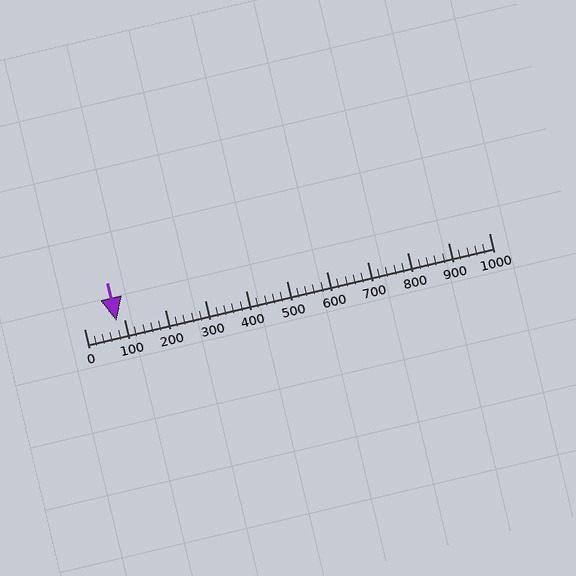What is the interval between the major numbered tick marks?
The major tick marks are spaced 100 units apart.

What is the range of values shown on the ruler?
The ruler shows values from 0 to 1000.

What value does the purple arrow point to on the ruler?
The purple arrow points to approximately 80.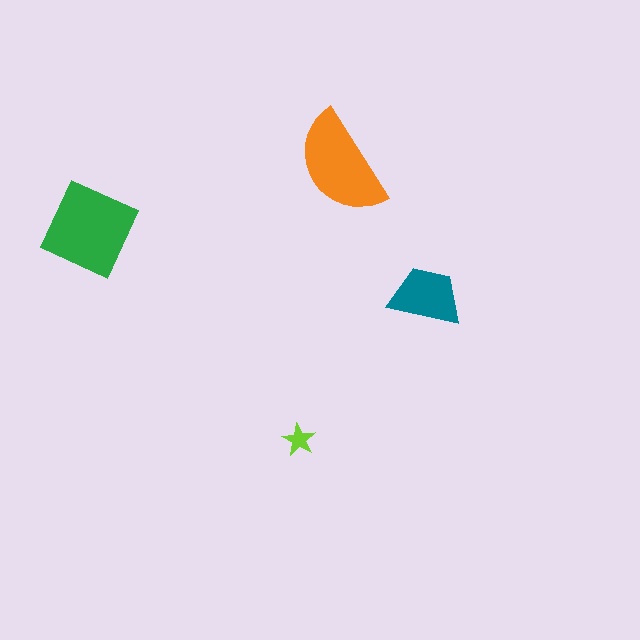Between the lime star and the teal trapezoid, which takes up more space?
The teal trapezoid.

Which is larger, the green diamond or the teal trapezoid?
The green diamond.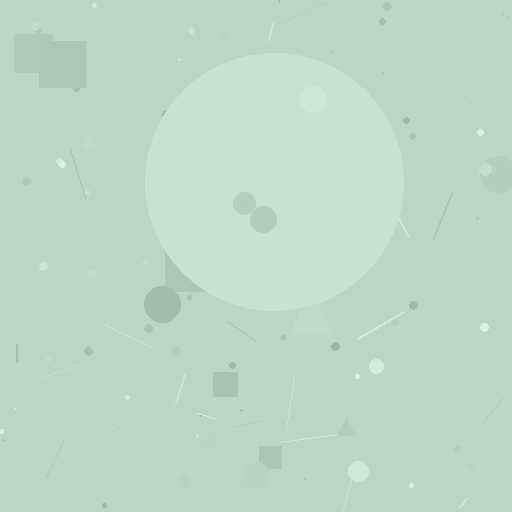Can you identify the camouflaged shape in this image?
The camouflaged shape is a circle.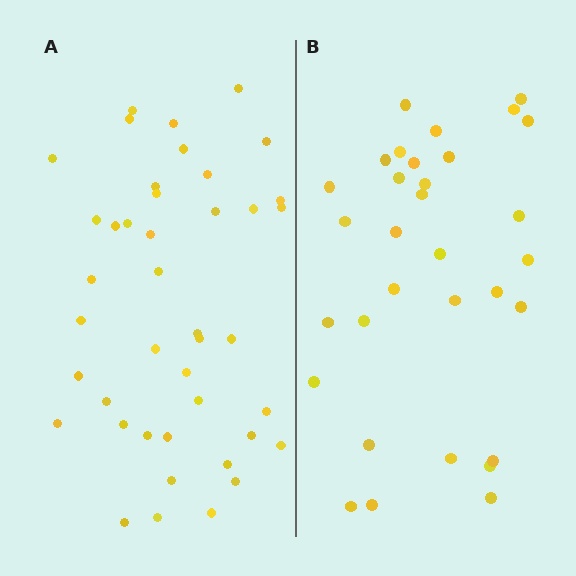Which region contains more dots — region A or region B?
Region A (the left region) has more dots.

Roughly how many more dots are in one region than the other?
Region A has roughly 10 or so more dots than region B.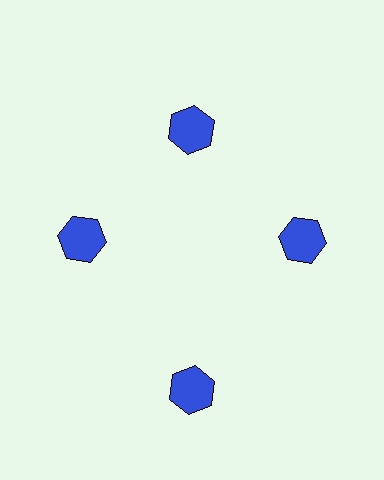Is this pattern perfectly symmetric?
No. The 4 blue hexagons are arranged in a ring, but one element near the 6 o'clock position is pushed outward from the center, breaking the 4-fold rotational symmetry.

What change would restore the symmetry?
The symmetry would be restored by moving it inward, back onto the ring so that all 4 hexagons sit at equal angles and equal distance from the center.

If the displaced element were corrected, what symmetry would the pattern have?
It would have 4-fold rotational symmetry — the pattern would map onto itself every 90 degrees.